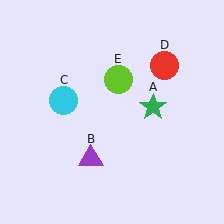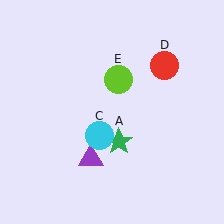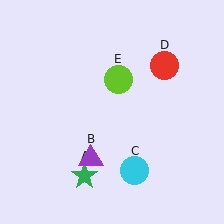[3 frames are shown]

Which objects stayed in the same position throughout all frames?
Purple triangle (object B) and red circle (object D) and lime circle (object E) remained stationary.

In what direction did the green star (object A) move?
The green star (object A) moved down and to the left.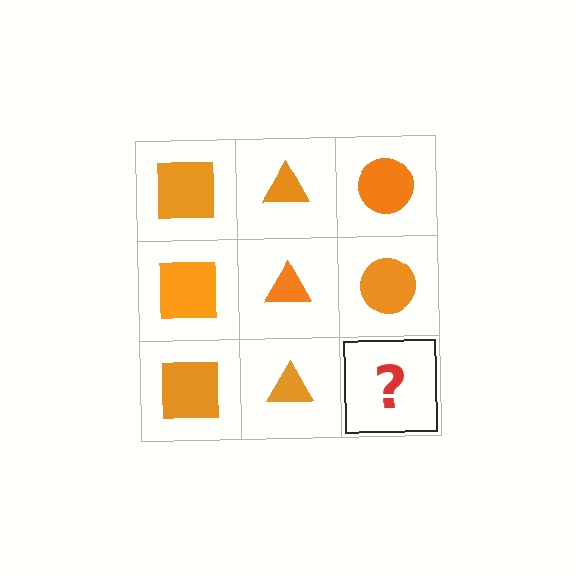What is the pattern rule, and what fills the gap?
The rule is that each column has a consistent shape. The gap should be filled with an orange circle.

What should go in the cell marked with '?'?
The missing cell should contain an orange circle.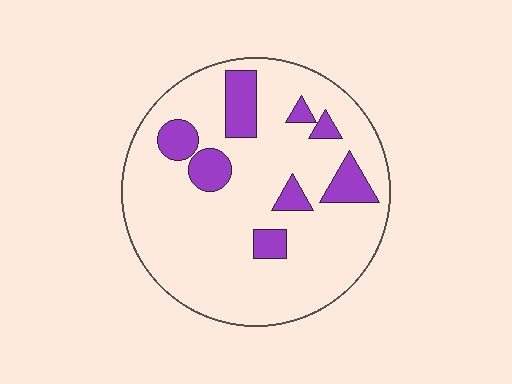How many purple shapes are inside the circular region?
8.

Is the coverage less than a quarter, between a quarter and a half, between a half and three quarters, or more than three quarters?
Less than a quarter.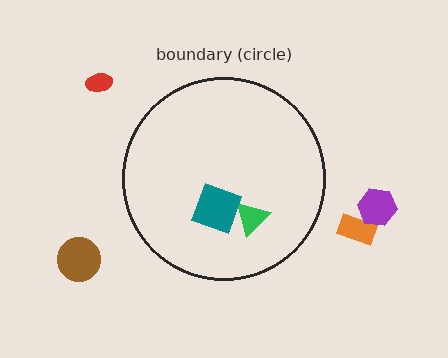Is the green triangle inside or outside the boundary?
Inside.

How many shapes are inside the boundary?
2 inside, 4 outside.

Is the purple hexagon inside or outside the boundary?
Outside.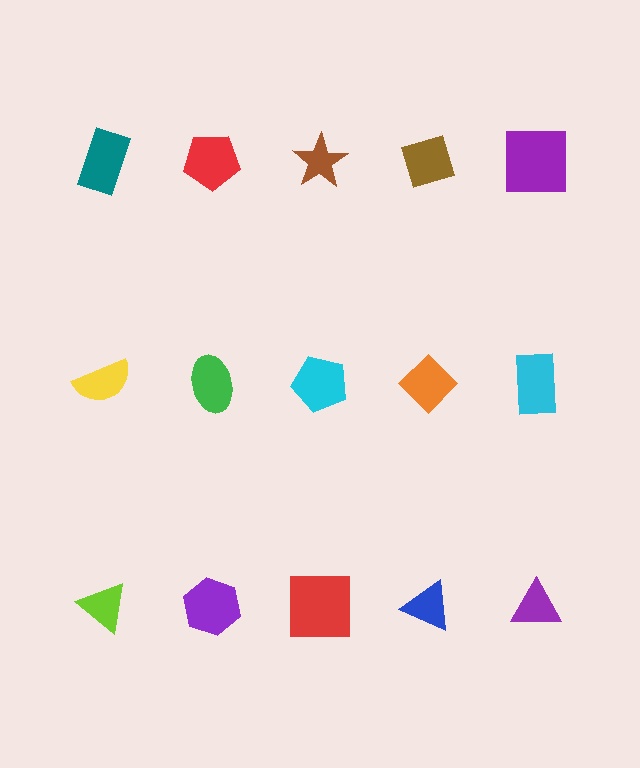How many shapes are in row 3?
5 shapes.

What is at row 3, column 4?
A blue triangle.